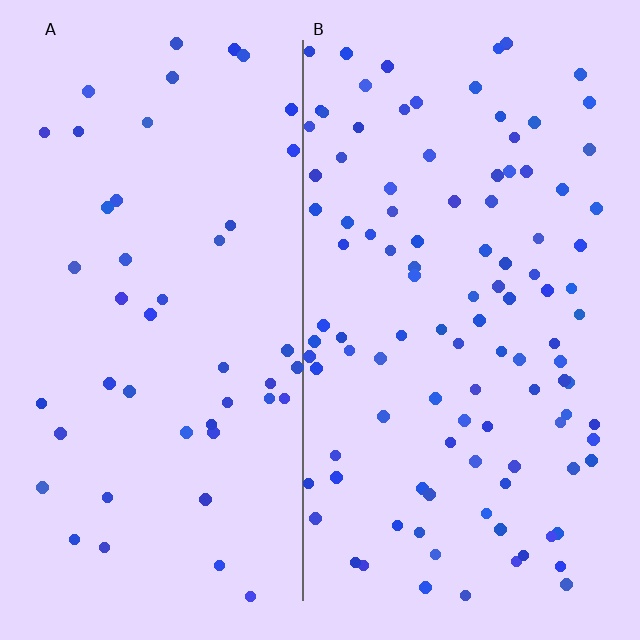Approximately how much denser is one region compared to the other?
Approximately 2.3× — region B over region A.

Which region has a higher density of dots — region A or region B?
B (the right).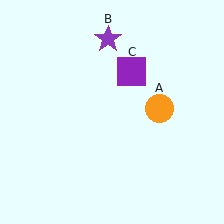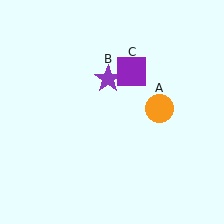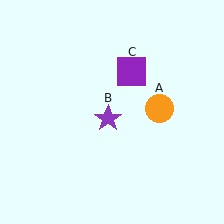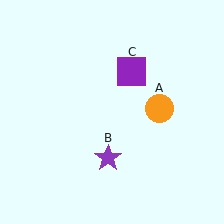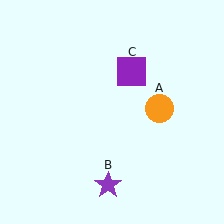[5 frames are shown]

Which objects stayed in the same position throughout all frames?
Orange circle (object A) and purple square (object C) remained stationary.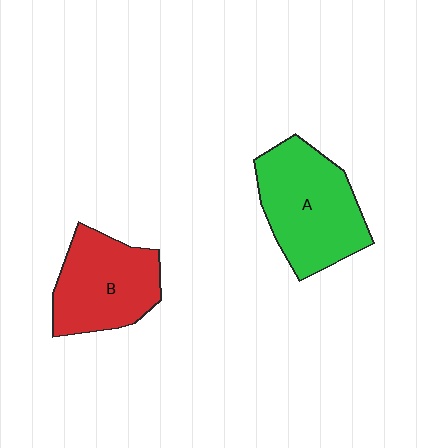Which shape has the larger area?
Shape A (green).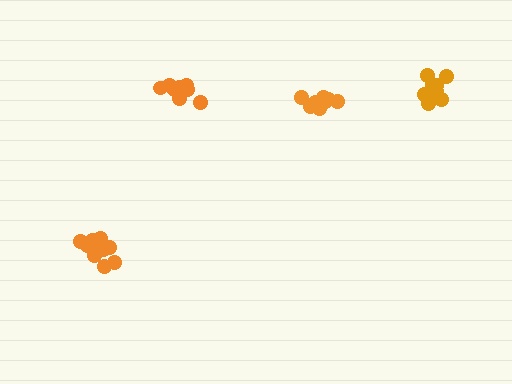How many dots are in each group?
Group 1: 11 dots, Group 2: 8 dots, Group 3: 8 dots, Group 4: 11 dots (38 total).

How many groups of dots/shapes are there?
There are 4 groups.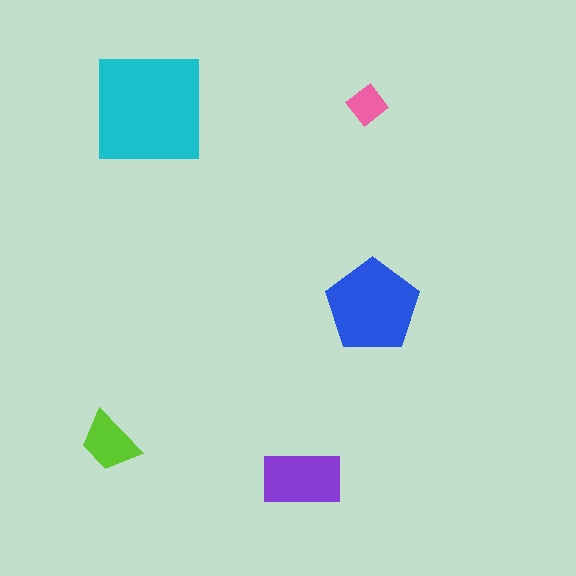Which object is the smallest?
The pink diamond.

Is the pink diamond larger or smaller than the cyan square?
Smaller.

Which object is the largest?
The cyan square.